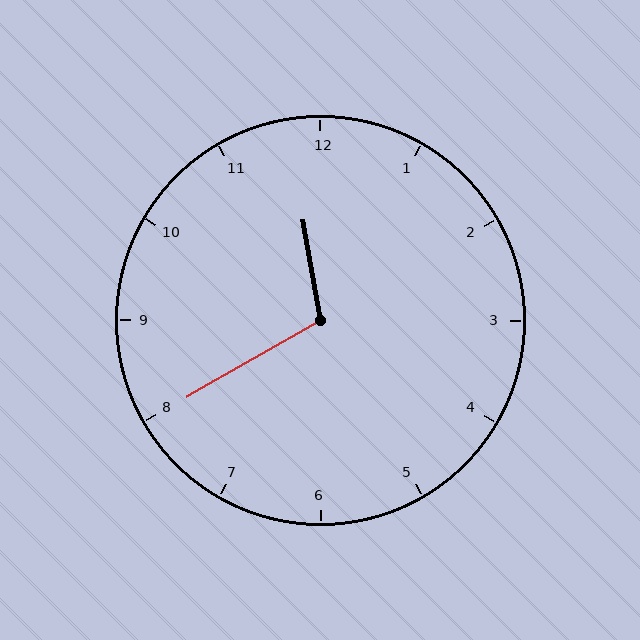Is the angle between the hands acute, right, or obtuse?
It is obtuse.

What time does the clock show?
11:40.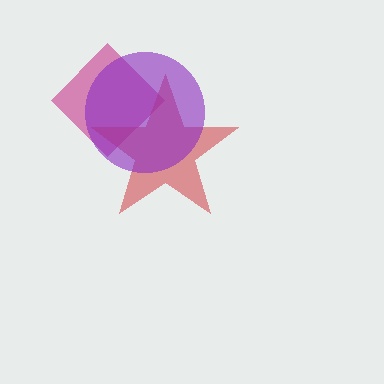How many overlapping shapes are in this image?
There are 3 overlapping shapes in the image.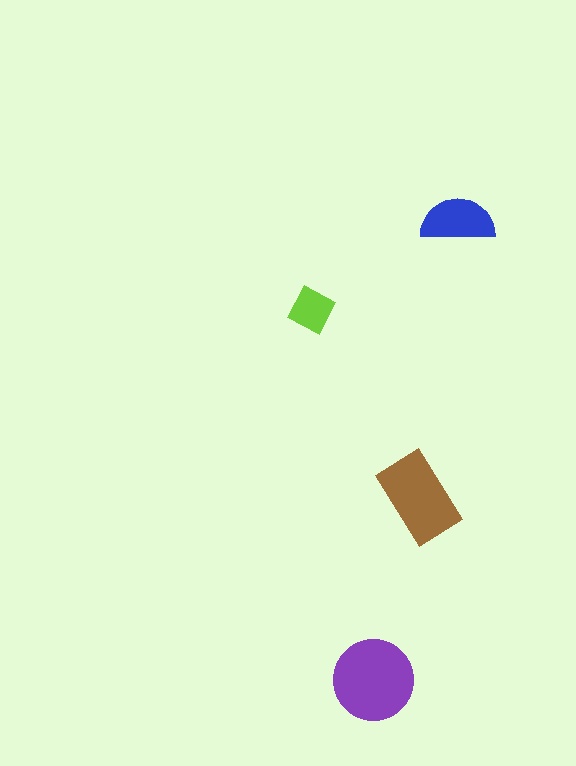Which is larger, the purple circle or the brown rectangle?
The purple circle.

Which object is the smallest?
The lime square.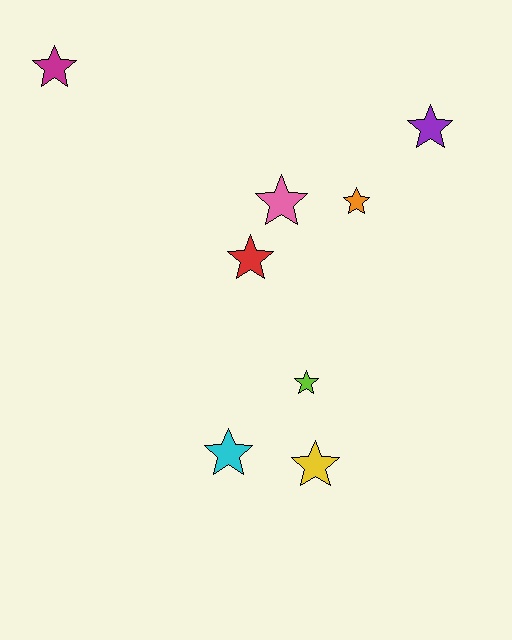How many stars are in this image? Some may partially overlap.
There are 8 stars.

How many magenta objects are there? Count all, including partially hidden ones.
There is 1 magenta object.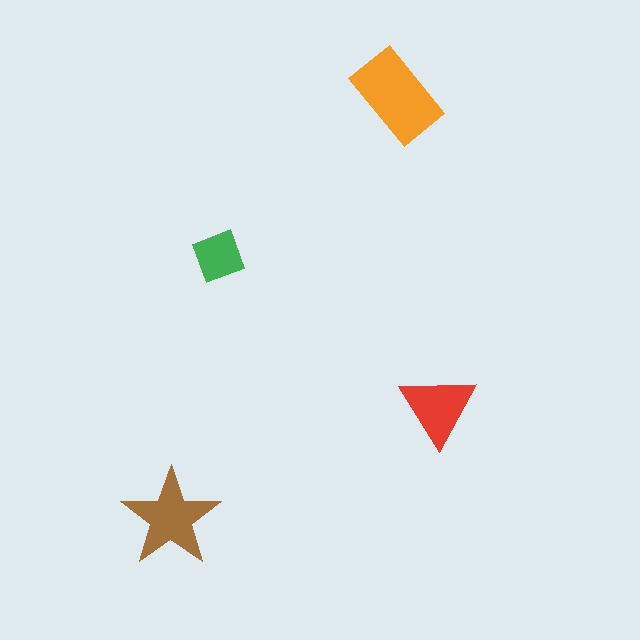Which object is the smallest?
The green square.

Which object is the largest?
The orange rectangle.